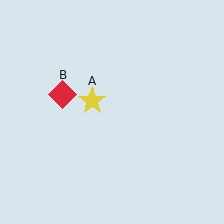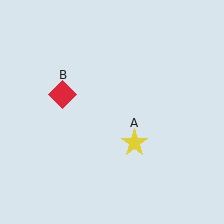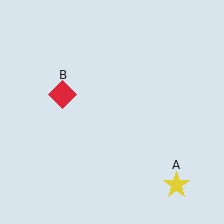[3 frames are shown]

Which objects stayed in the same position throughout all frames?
Red diamond (object B) remained stationary.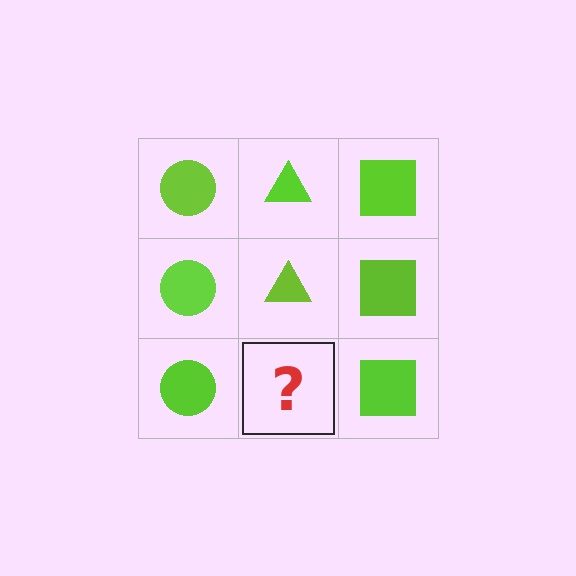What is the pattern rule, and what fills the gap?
The rule is that each column has a consistent shape. The gap should be filled with a lime triangle.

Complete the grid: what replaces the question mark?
The question mark should be replaced with a lime triangle.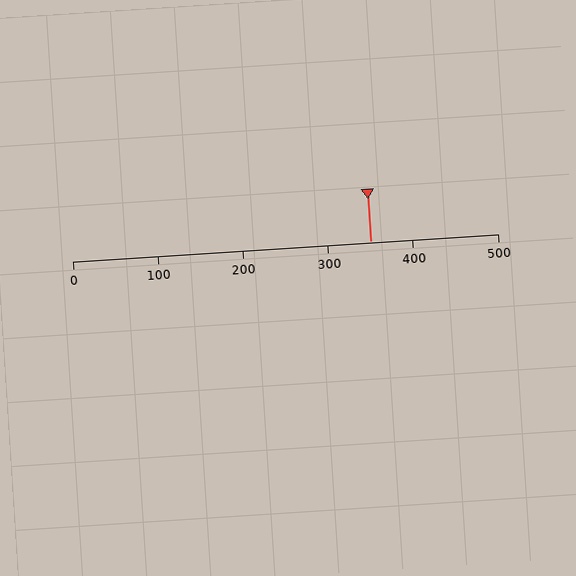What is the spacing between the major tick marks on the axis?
The major ticks are spaced 100 apart.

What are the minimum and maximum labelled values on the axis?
The axis runs from 0 to 500.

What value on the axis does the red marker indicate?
The marker indicates approximately 350.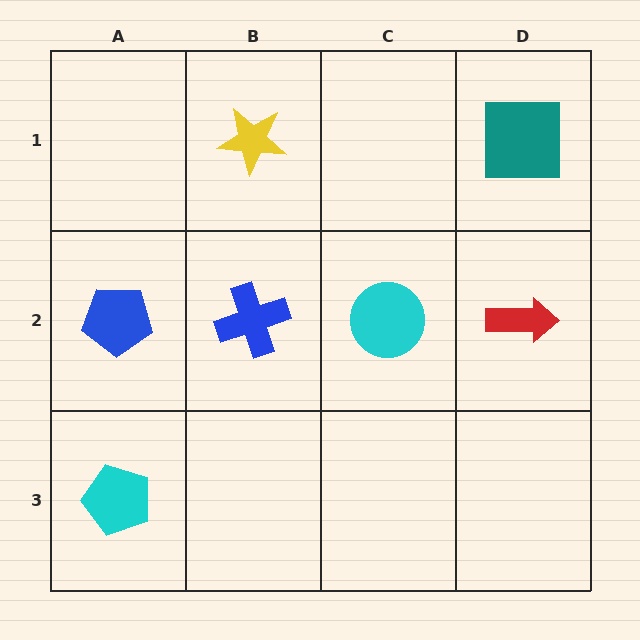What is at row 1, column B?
A yellow star.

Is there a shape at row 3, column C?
No, that cell is empty.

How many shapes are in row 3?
1 shape.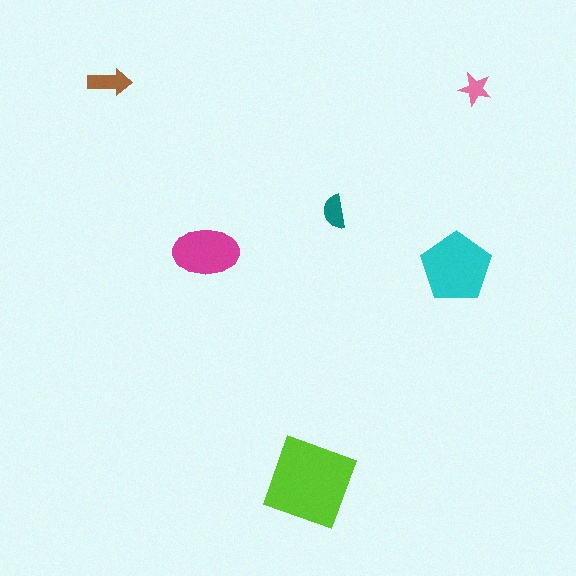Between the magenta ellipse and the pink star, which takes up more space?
The magenta ellipse.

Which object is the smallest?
The pink star.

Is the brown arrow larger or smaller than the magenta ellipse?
Smaller.